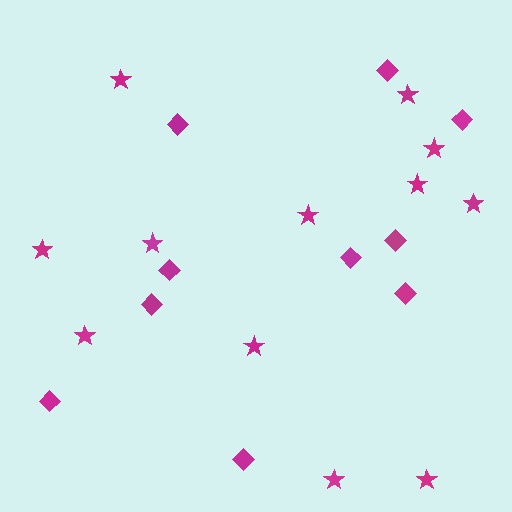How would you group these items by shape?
There are 2 groups: one group of diamonds (10) and one group of stars (12).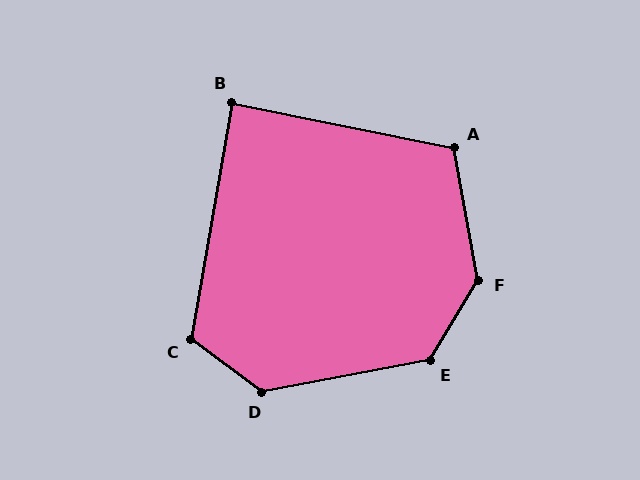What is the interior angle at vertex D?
Approximately 132 degrees (obtuse).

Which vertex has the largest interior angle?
F, at approximately 139 degrees.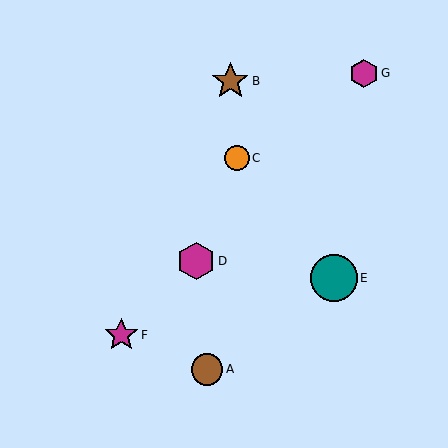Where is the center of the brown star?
The center of the brown star is at (230, 81).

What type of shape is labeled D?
Shape D is a magenta hexagon.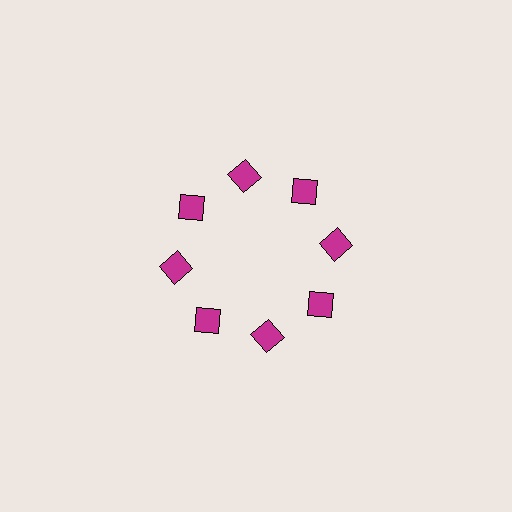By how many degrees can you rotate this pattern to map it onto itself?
The pattern maps onto itself every 45 degrees of rotation.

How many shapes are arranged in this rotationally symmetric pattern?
There are 8 shapes, arranged in 8 groups of 1.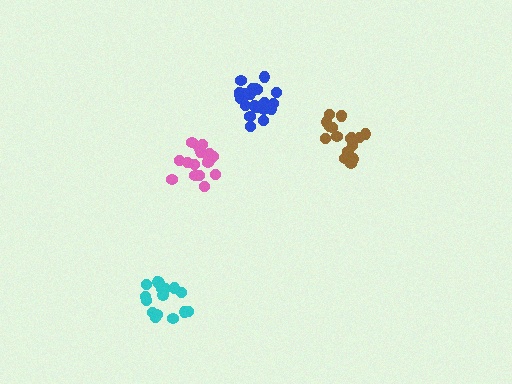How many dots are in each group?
Group 1: 21 dots, Group 2: 17 dots, Group 3: 17 dots, Group 4: 19 dots (74 total).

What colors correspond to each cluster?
The clusters are colored: blue, cyan, brown, pink.